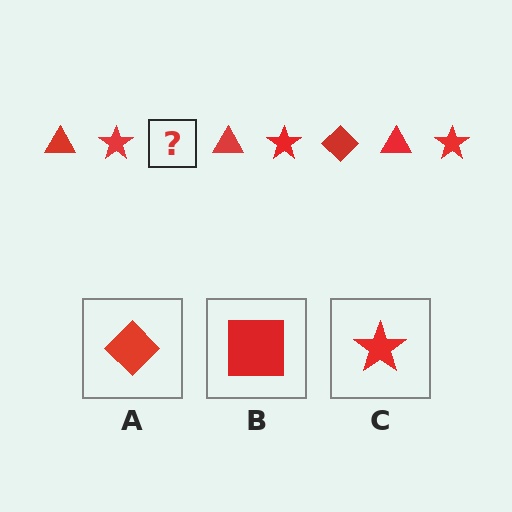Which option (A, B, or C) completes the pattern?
A.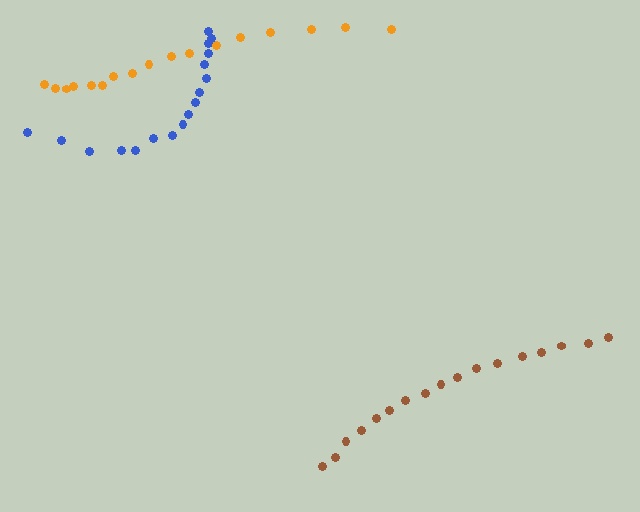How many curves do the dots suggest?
There are 3 distinct paths.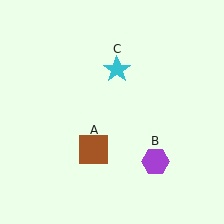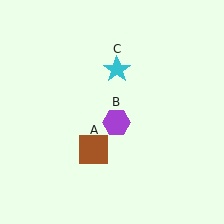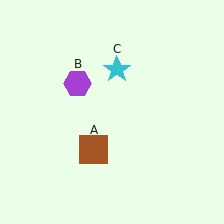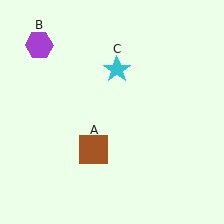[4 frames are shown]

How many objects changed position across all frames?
1 object changed position: purple hexagon (object B).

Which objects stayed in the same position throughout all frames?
Brown square (object A) and cyan star (object C) remained stationary.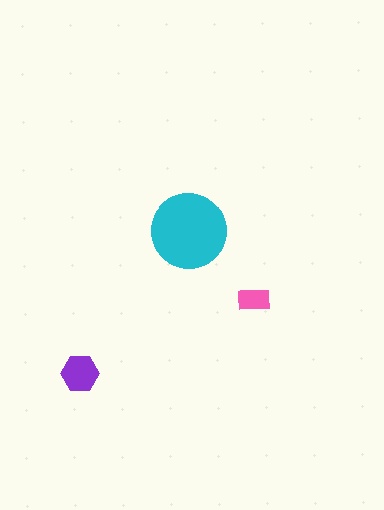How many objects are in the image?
There are 3 objects in the image.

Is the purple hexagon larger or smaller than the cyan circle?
Smaller.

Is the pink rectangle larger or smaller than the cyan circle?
Smaller.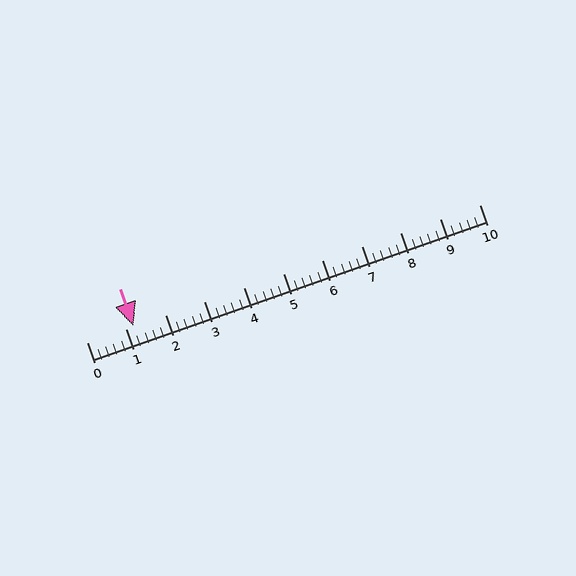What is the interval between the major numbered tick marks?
The major tick marks are spaced 1 units apart.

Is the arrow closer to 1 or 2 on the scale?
The arrow is closer to 1.